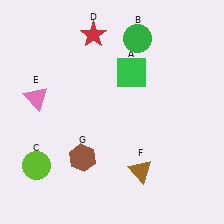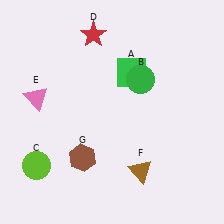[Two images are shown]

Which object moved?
The green circle (B) moved down.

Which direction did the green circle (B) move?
The green circle (B) moved down.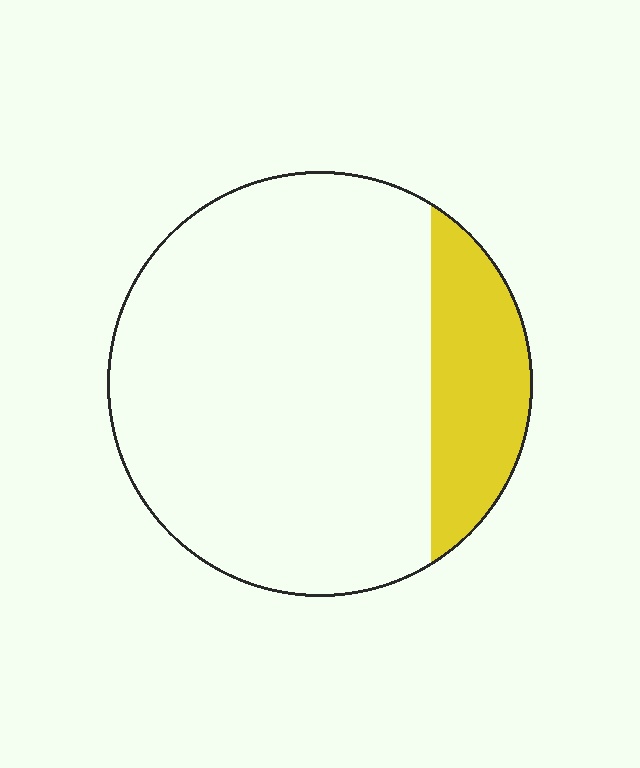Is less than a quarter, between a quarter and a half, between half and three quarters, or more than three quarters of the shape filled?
Less than a quarter.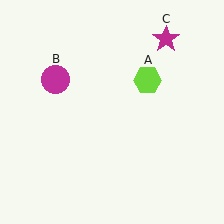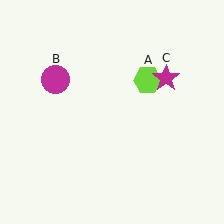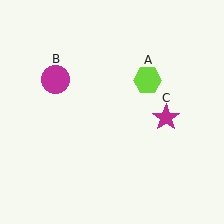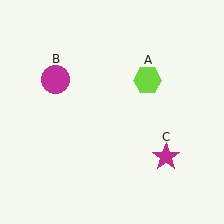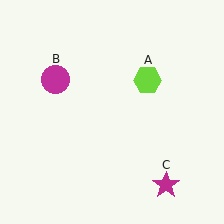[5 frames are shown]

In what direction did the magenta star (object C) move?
The magenta star (object C) moved down.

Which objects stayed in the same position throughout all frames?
Lime hexagon (object A) and magenta circle (object B) remained stationary.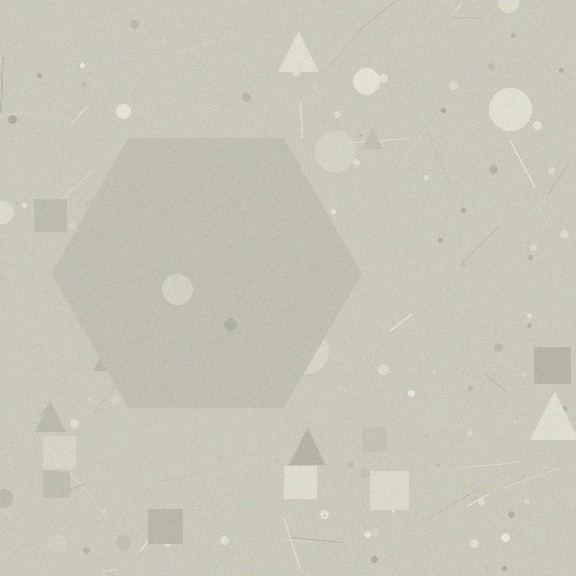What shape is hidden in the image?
A hexagon is hidden in the image.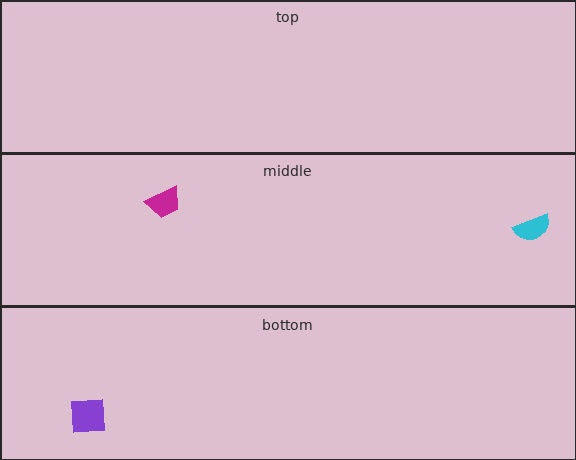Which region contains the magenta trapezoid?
The middle region.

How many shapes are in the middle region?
2.